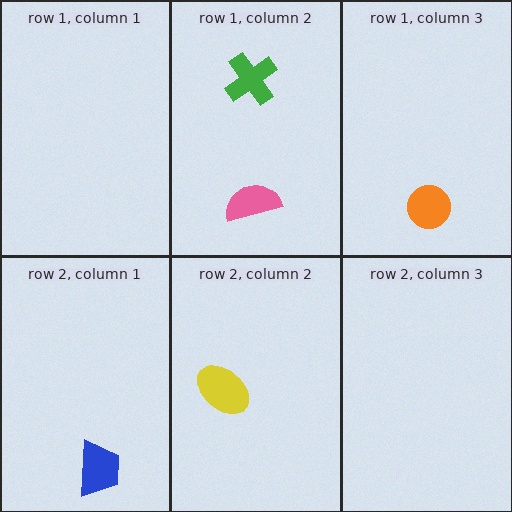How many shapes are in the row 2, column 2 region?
1.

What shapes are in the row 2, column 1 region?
The blue trapezoid.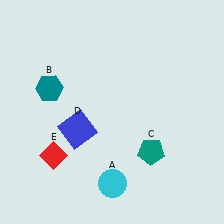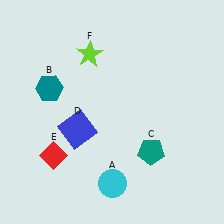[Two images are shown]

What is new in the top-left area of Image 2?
A lime star (F) was added in the top-left area of Image 2.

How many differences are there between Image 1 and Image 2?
There is 1 difference between the two images.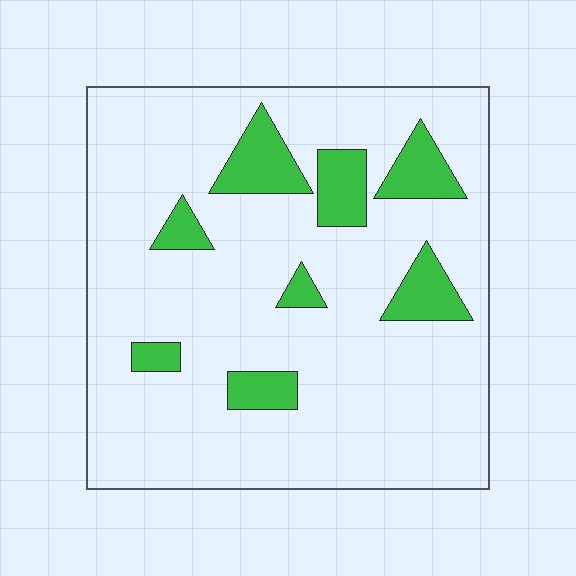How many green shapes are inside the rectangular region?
8.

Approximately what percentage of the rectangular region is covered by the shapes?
Approximately 15%.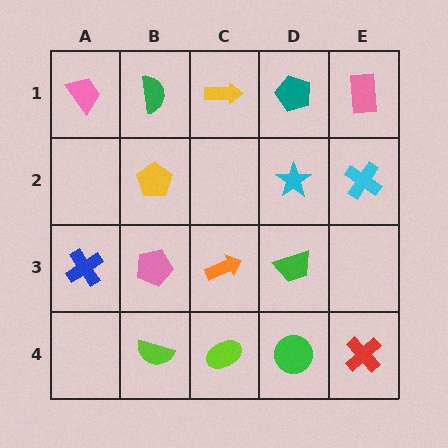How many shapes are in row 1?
5 shapes.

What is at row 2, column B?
A yellow pentagon.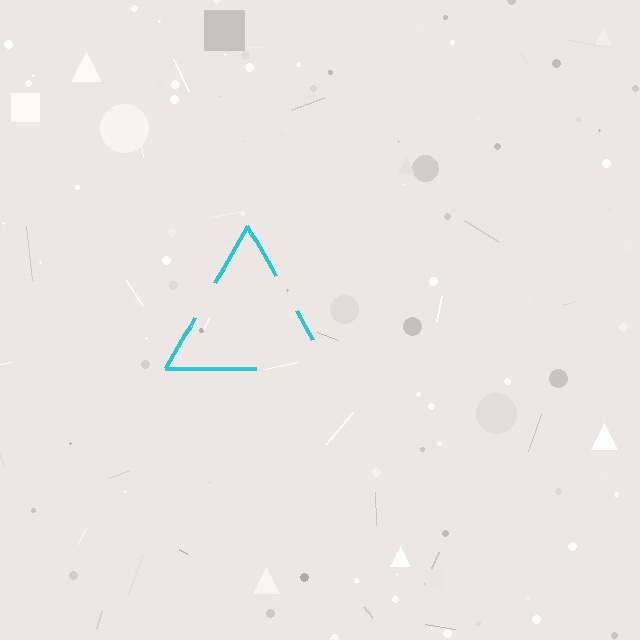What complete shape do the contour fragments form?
The contour fragments form a triangle.